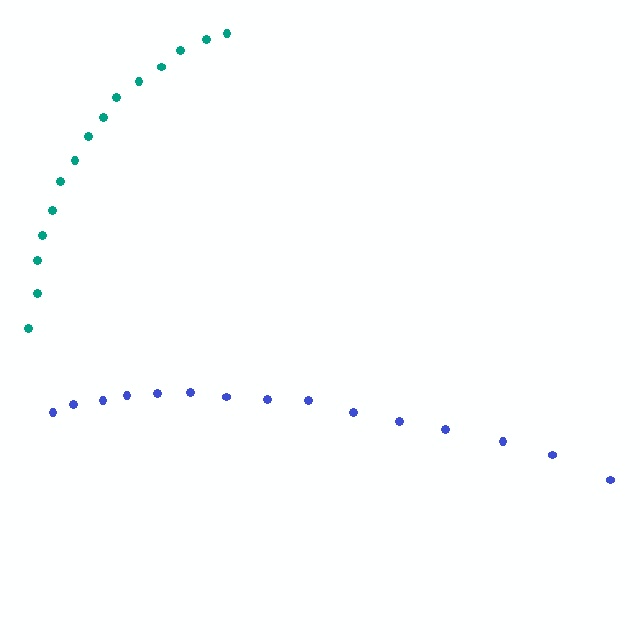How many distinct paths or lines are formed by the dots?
There are 2 distinct paths.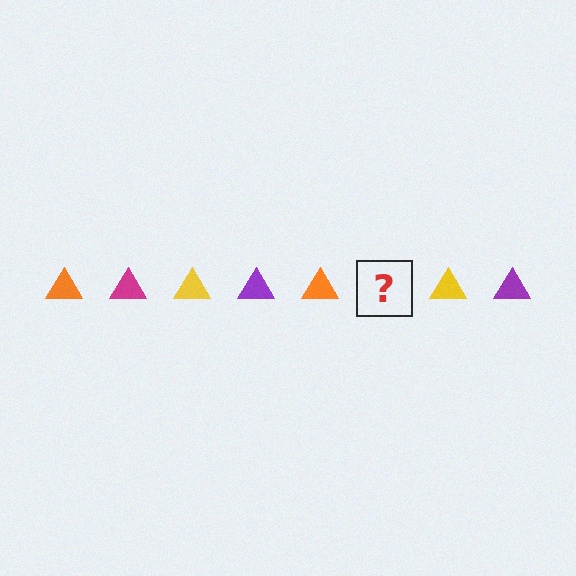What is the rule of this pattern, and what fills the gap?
The rule is that the pattern cycles through orange, magenta, yellow, purple triangles. The gap should be filled with a magenta triangle.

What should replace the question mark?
The question mark should be replaced with a magenta triangle.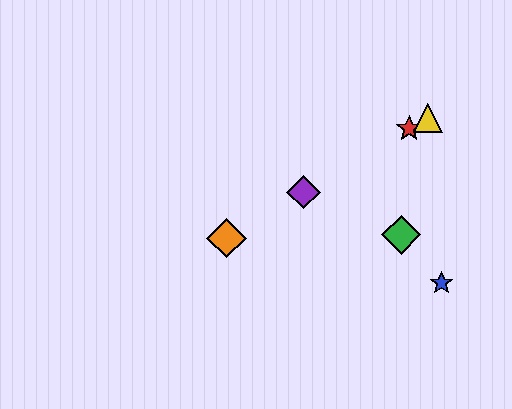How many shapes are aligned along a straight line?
4 shapes (the red star, the yellow triangle, the purple diamond, the orange diamond) are aligned along a straight line.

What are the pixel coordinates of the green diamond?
The green diamond is at (401, 235).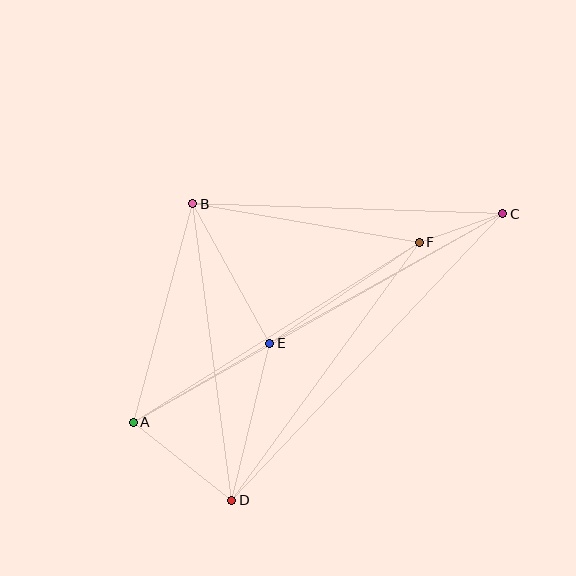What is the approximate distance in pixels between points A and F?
The distance between A and F is approximately 338 pixels.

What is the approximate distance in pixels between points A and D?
The distance between A and D is approximately 126 pixels.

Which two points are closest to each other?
Points C and F are closest to each other.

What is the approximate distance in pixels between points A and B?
The distance between A and B is approximately 226 pixels.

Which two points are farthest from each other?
Points A and C are farthest from each other.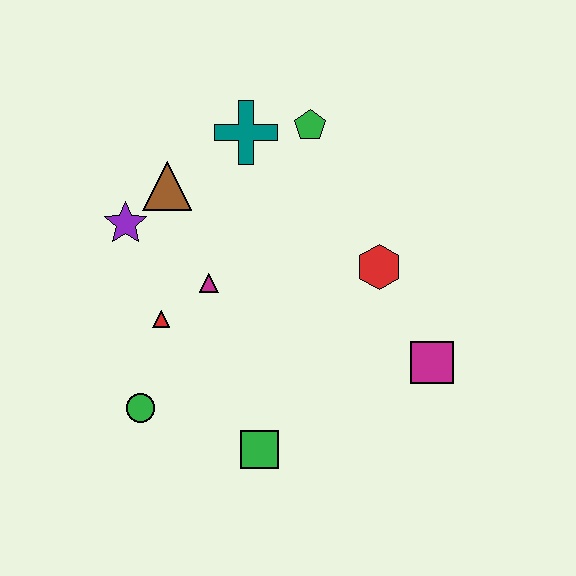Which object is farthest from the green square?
The green pentagon is farthest from the green square.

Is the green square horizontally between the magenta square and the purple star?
Yes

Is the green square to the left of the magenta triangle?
No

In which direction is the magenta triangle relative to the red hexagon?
The magenta triangle is to the left of the red hexagon.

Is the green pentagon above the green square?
Yes